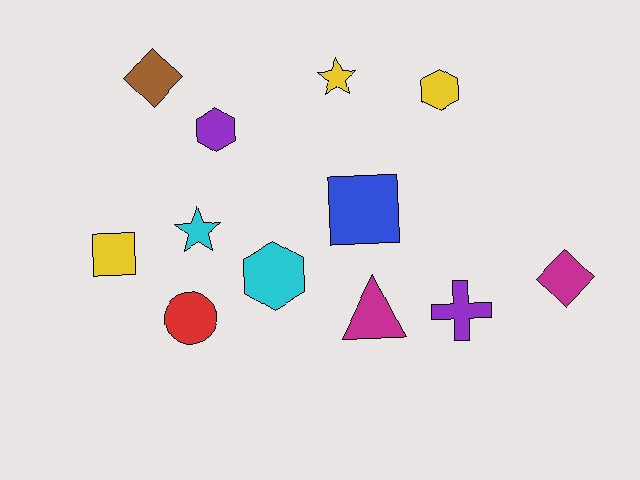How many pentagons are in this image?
There are no pentagons.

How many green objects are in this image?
There are no green objects.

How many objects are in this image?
There are 12 objects.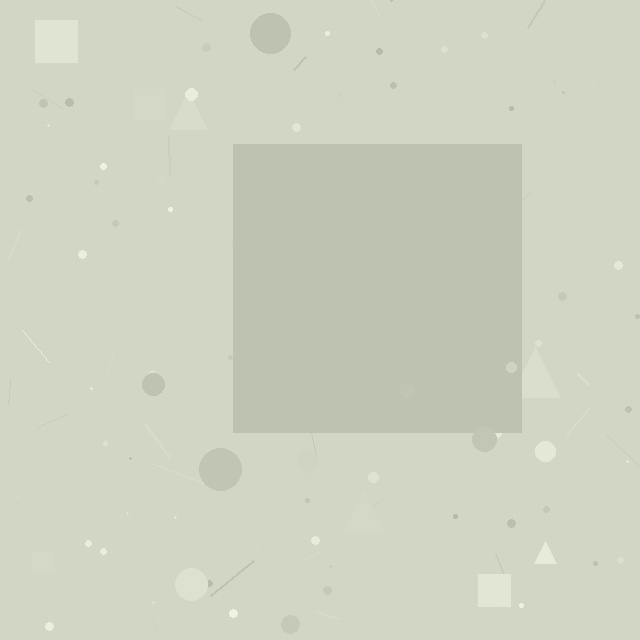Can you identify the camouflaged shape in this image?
The camouflaged shape is a square.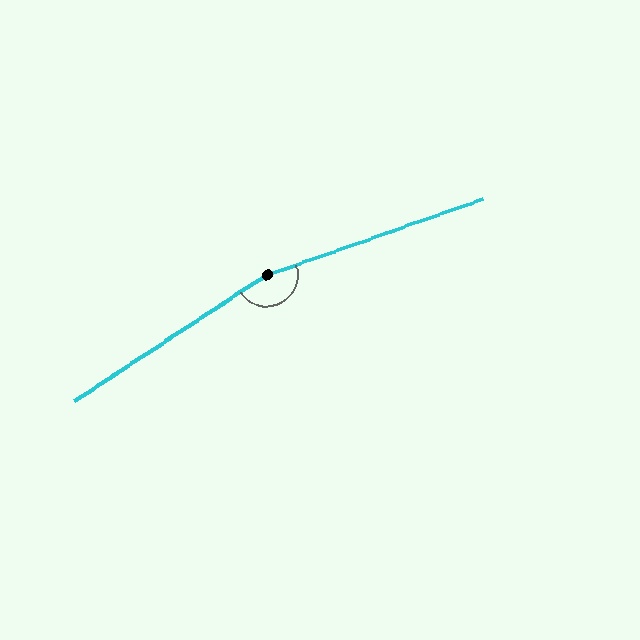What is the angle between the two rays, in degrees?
Approximately 166 degrees.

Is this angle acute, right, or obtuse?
It is obtuse.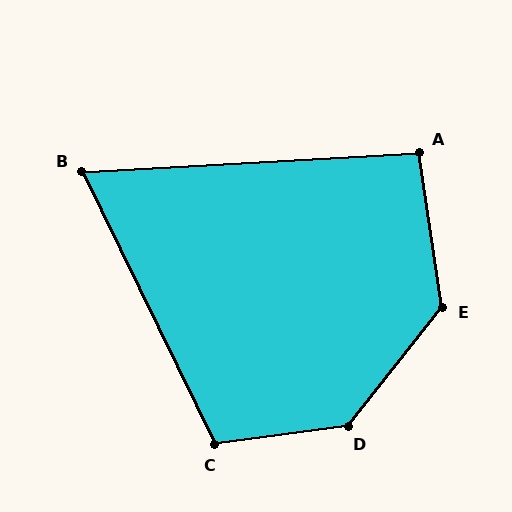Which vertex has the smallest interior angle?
B, at approximately 67 degrees.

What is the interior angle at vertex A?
Approximately 95 degrees (obtuse).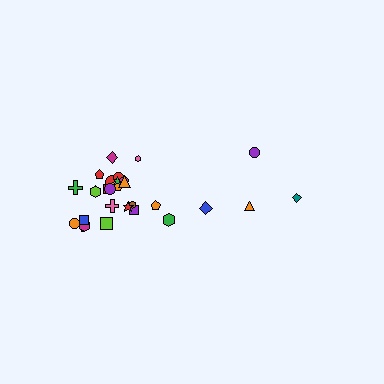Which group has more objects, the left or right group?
The left group.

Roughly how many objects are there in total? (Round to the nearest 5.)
Roughly 30 objects in total.